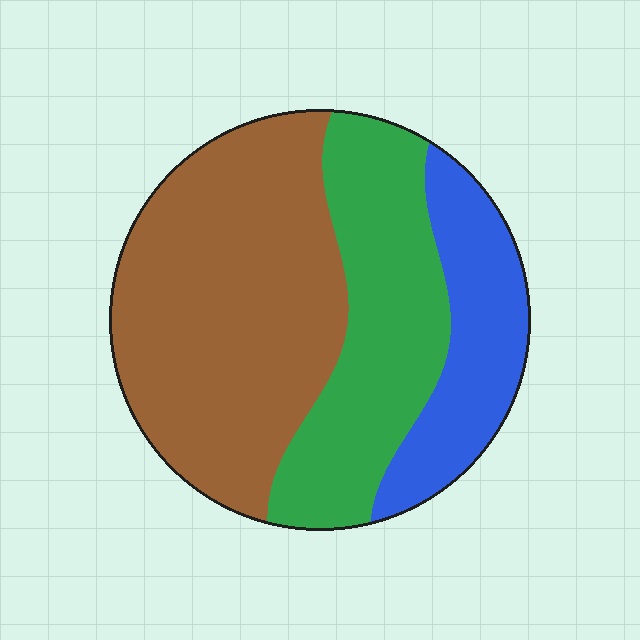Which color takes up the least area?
Blue, at roughly 20%.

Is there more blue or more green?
Green.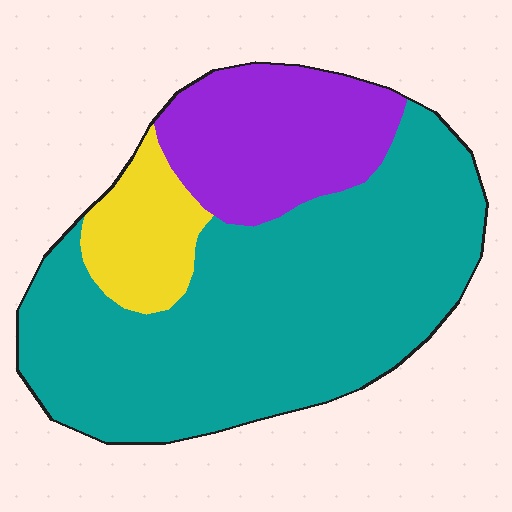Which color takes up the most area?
Teal, at roughly 65%.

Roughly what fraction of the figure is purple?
Purple covers around 25% of the figure.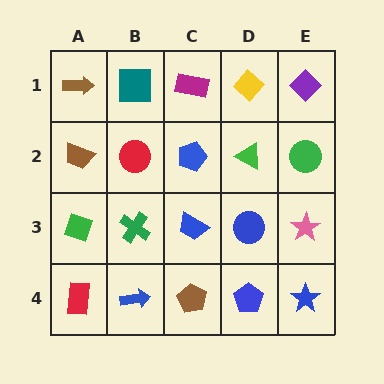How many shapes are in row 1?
5 shapes.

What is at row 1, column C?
A magenta rectangle.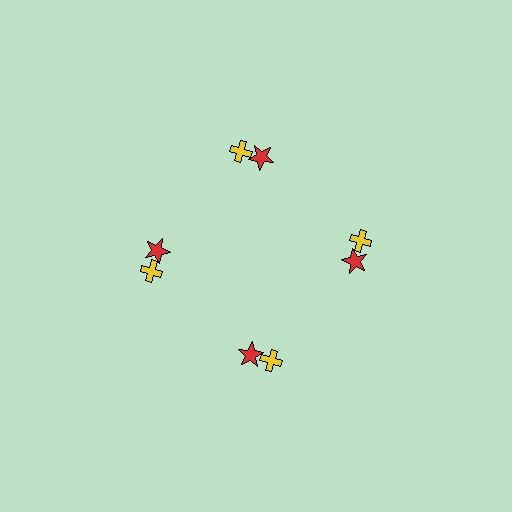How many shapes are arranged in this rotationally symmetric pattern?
There are 8 shapes, arranged in 4 groups of 2.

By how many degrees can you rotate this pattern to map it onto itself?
The pattern maps onto itself every 90 degrees of rotation.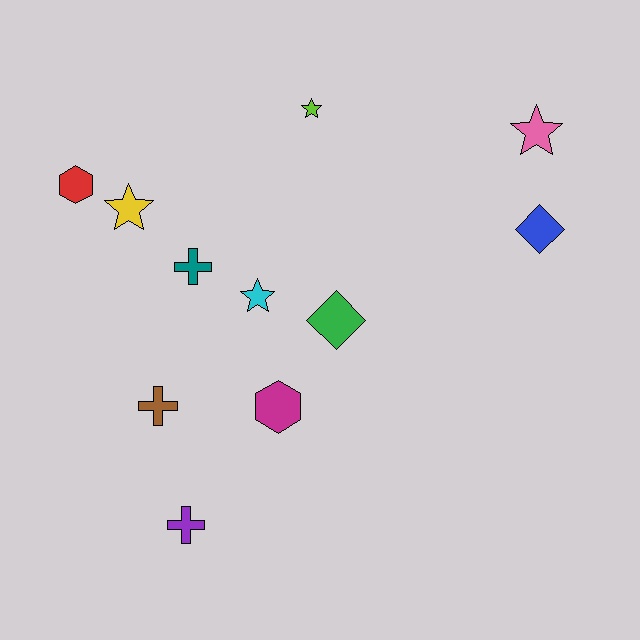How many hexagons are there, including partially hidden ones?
There are 2 hexagons.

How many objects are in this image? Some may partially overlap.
There are 11 objects.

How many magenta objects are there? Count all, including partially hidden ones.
There is 1 magenta object.